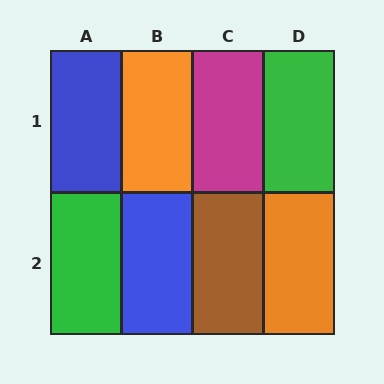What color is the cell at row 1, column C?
Magenta.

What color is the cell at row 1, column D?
Green.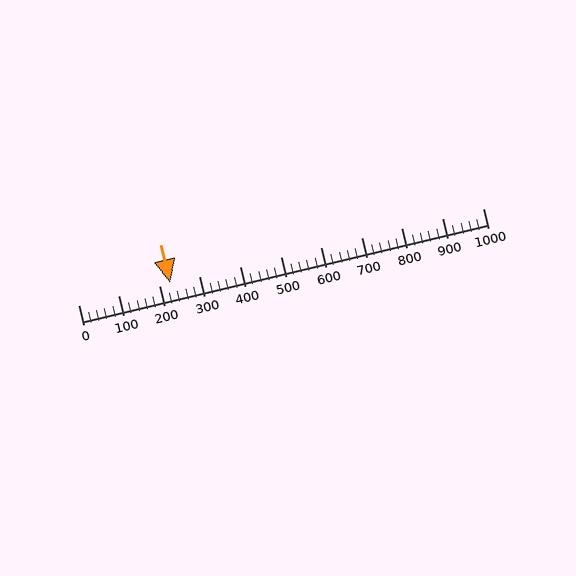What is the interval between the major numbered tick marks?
The major tick marks are spaced 100 units apart.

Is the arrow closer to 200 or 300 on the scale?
The arrow is closer to 200.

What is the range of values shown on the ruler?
The ruler shows values from 0 to 1000.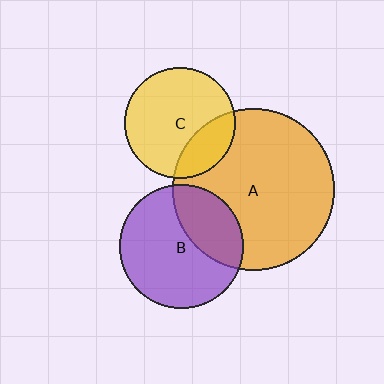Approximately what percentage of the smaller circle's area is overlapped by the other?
Approximately 25%.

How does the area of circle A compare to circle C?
Approximately 2.1 times.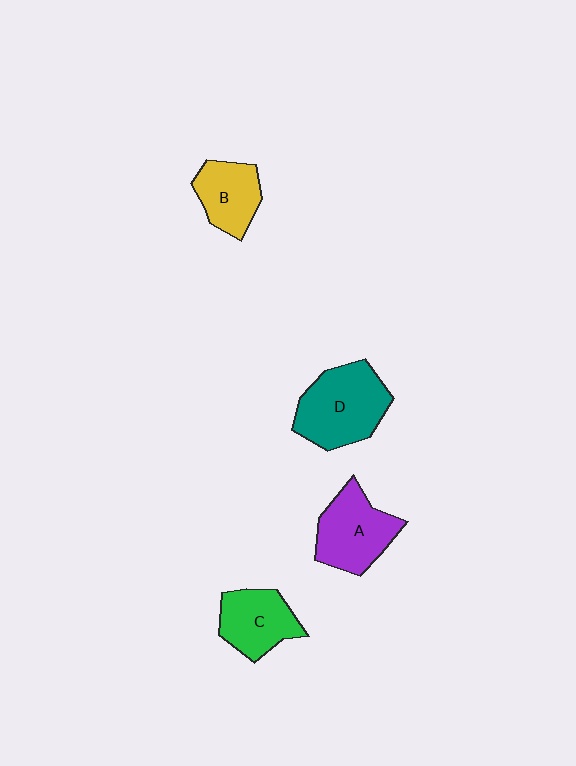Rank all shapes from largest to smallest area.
From largest to smallest: D (teal), A (purple), C (green), B (yellow).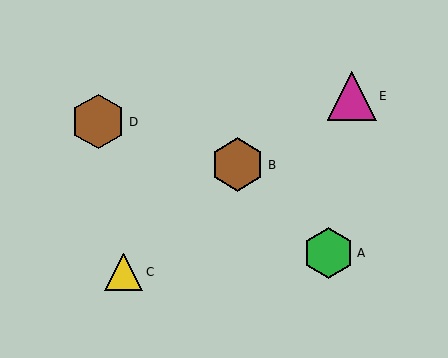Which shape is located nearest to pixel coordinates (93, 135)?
The brown hexagon (labeled D) at (98, 122) is nearest to that location.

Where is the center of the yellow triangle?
The center of the yellow triangle is at (124, 272).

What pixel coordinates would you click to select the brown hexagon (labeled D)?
Click at (98, 122) to select the brown hexagon D.